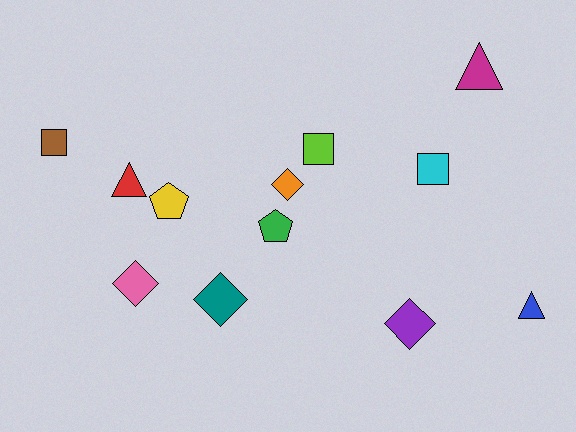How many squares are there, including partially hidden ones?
There are 3 squares.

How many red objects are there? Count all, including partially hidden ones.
There is 1 red object.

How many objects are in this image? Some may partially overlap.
There are 12 objects.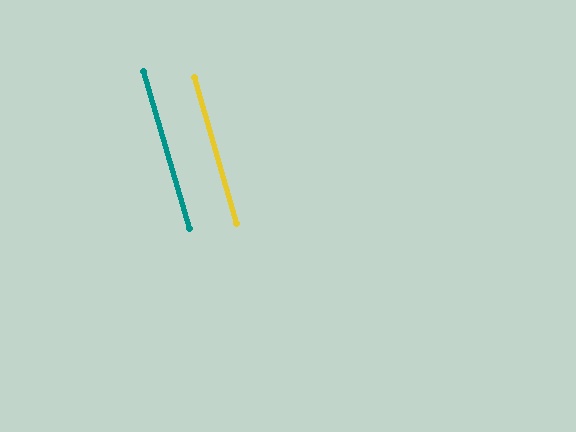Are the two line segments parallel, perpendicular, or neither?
Parallel — their directions differ by only 0.3°.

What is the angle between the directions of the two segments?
Approximately 0 degrees.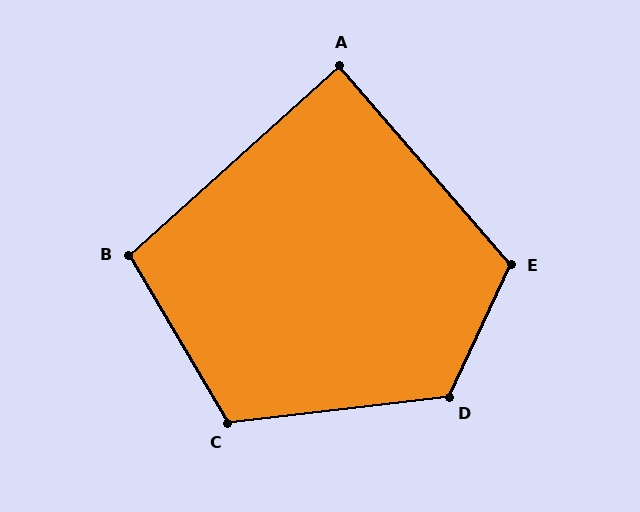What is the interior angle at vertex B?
Approximately 102 degrees (obtuse).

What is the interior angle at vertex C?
Approximately 114 degrees (obtuse).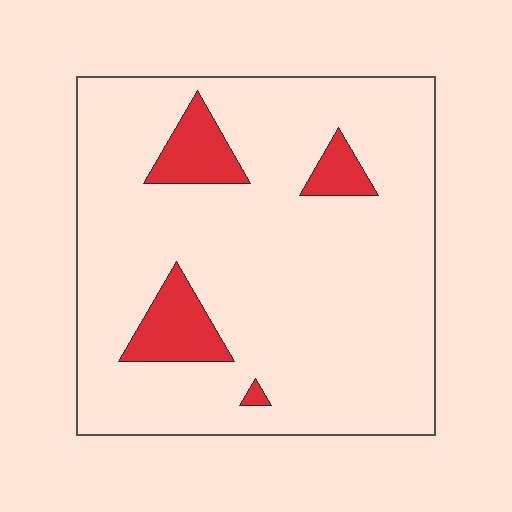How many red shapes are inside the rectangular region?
4.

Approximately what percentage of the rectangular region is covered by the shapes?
Approximately 10%.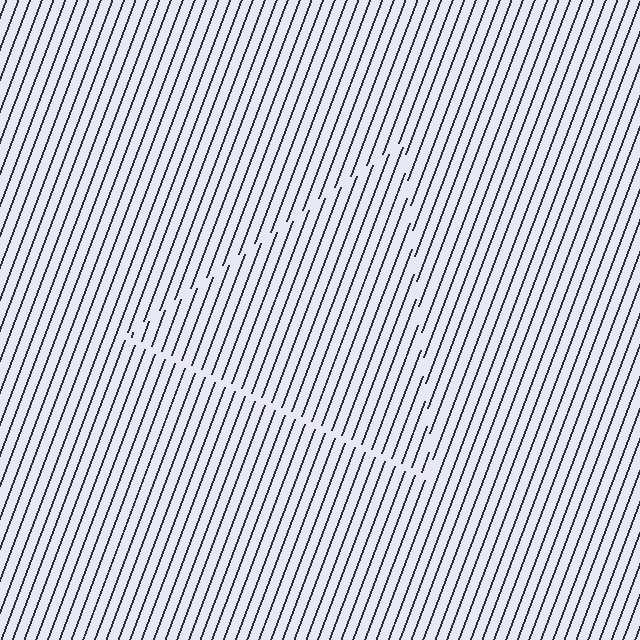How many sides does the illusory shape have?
3 sides — the line-ends trace a triangle.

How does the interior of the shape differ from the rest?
The interior of the shape contains the same grating, shifted by half a period — the contour is defined by the phase discontinuity where line-ends from the inner and outer gratings abut.